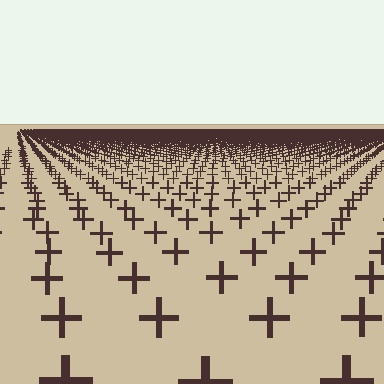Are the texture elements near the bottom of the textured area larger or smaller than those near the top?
Larger. Near the bottom, elements are closer to the viewer and appear at a bigger on-screen size.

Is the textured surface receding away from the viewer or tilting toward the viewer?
The surface is receding away from the viewer. Texture elements get smaller and denser toward the top.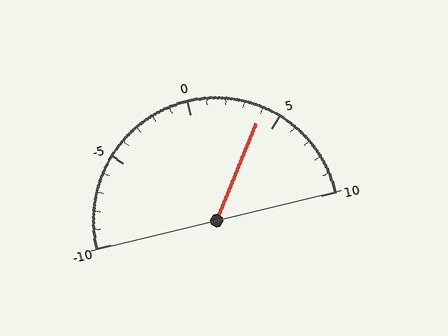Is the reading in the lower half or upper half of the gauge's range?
The reading is in the upper half of the range (-10 to 10).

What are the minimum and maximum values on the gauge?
The gauge ranges from -10 to 10.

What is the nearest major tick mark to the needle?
The nearest major tick mark is 5.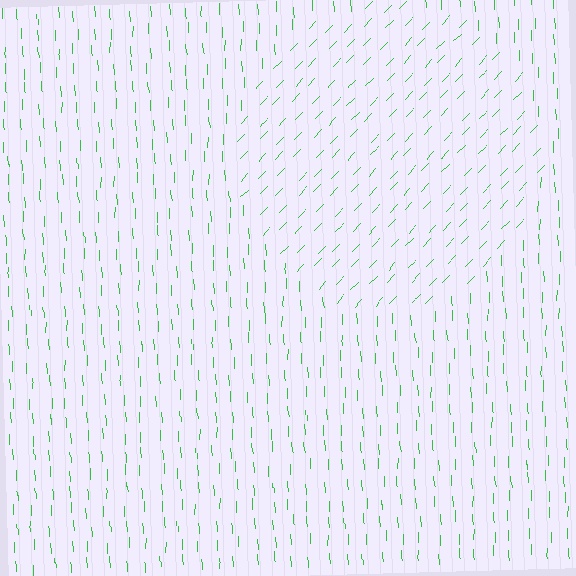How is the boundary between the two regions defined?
The boundary is defined purely by a change in line orientation (approximately 45 degrees difference). All lines are the same color and thickness.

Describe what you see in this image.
The image is filled with small green line segments. A circle region in the image has lines oriented differently from the surrounding lines, creating a visible texture boundary.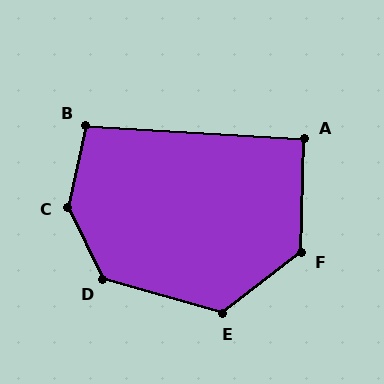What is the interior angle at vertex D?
Approximately 132 degrees (obtuse).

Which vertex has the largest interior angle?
C, at approximately 142 degrees.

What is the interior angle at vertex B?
Approximately 99 degrees (obtuse).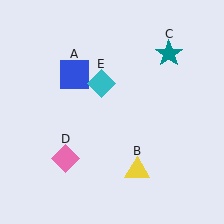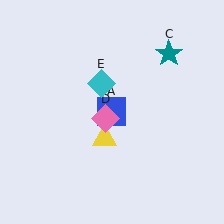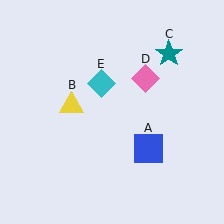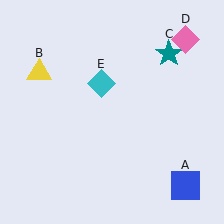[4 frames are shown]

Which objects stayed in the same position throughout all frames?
Teal star (object C) and cyan diamond (object E) remained stationary.